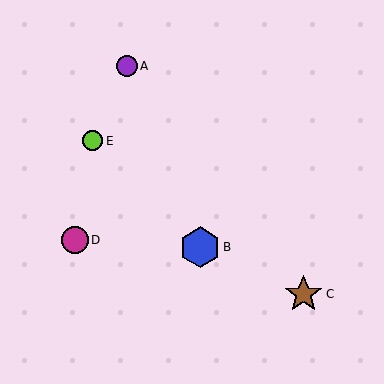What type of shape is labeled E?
Shape E is a lime circle.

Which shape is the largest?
The blue hexagon (labeled B) is the largest.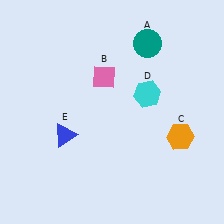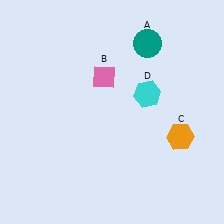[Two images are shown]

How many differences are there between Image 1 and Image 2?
There is 1 difference between the two images.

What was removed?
The blue triangle (E) was removed in Image 2.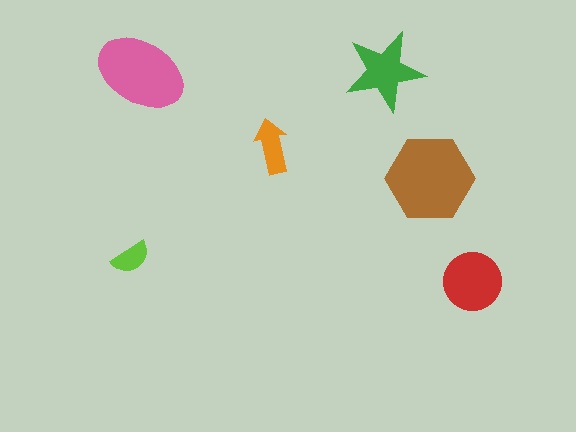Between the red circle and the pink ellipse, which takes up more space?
The pink ellipse.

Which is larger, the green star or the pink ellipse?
The pink ellipse.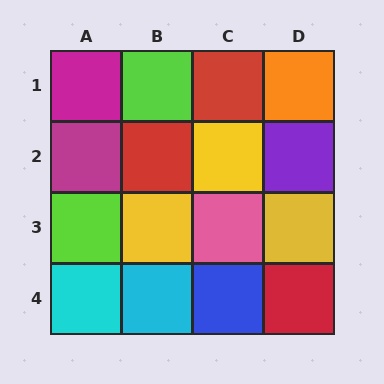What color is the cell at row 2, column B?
Red.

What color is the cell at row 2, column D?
Purple.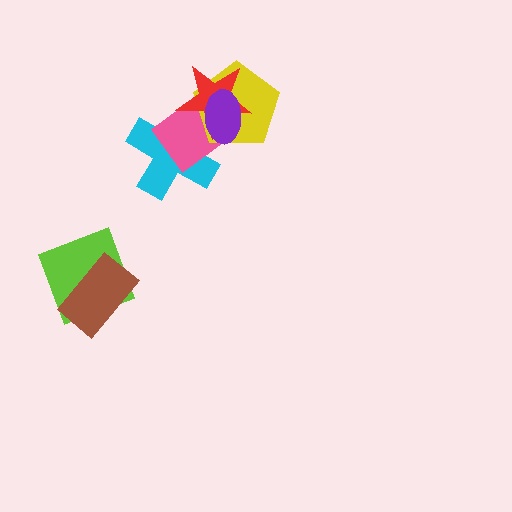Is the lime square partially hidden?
Yes, it is partially covered by another shape.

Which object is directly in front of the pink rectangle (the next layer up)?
The yellow pentagon is directly in front of the pink rectangle.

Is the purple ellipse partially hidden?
No, no other shape covers it.